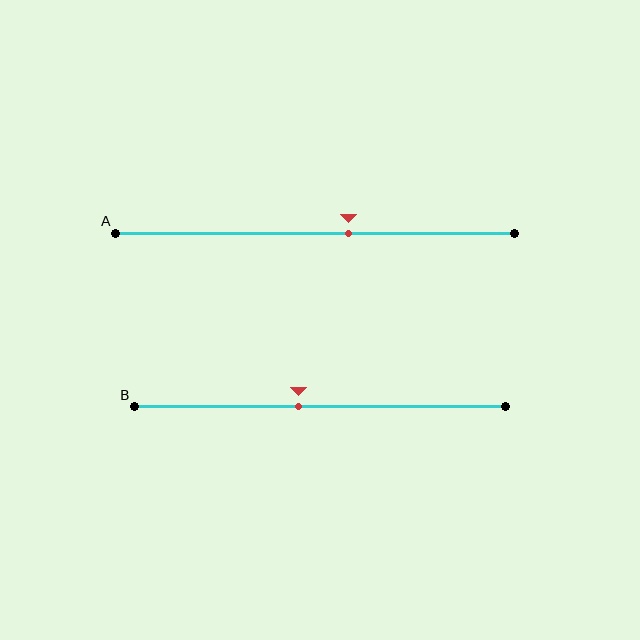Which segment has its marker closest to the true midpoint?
Segment B has its marker closest to the true midpoint.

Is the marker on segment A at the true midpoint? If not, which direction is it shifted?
No, the marker on segment A is shifted to the right by about 8% of the segment length.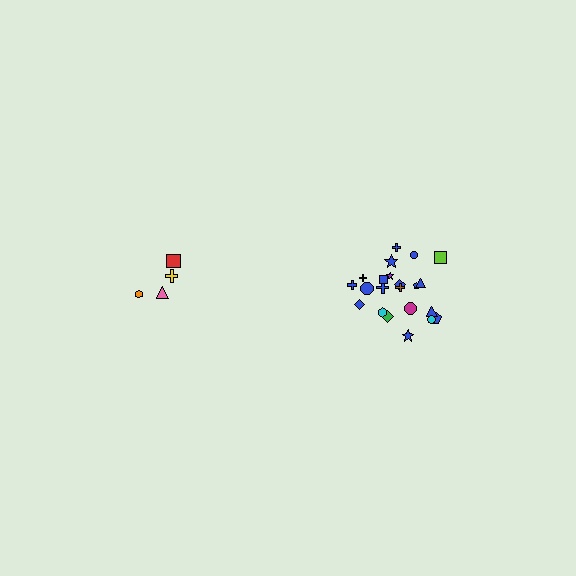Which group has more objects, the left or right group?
The right group.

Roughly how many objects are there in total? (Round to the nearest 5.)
Roughly 25 objects in total.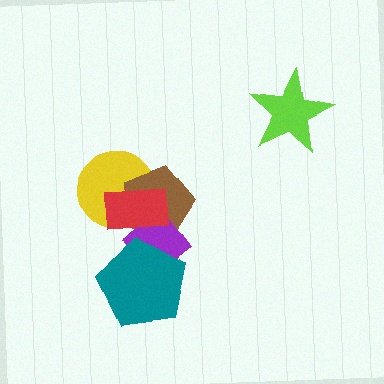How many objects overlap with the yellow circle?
2 objects overlap with the yellow circle.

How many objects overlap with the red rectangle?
3 objects overlap with the red rectangle.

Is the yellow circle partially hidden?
Yes, it is partially covered by another shape.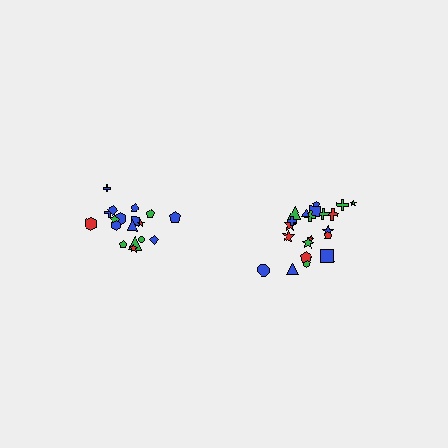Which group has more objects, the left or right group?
The right group.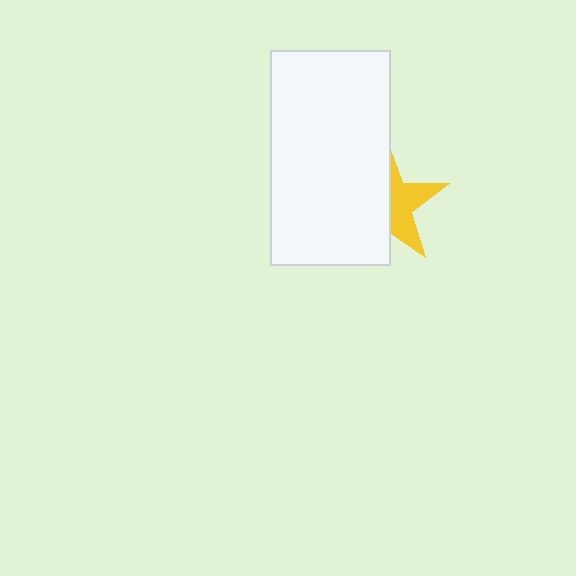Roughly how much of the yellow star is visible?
A small part of it is visible (roughly 42%).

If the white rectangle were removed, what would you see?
You would see the complete yellow star.